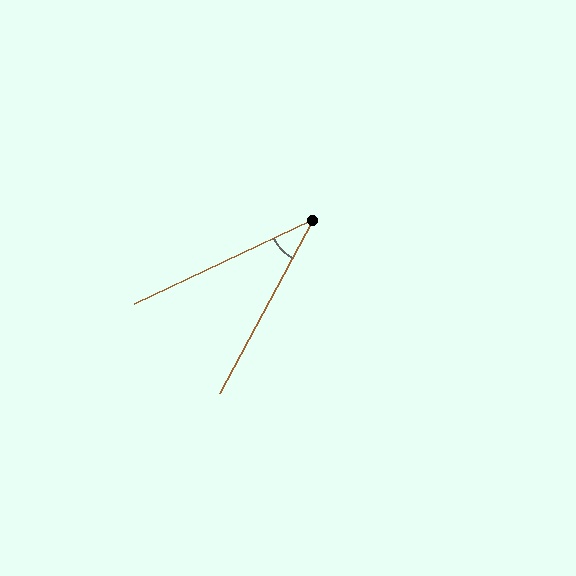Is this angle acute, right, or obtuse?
It is acute.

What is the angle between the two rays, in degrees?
Approximately 36 degrees.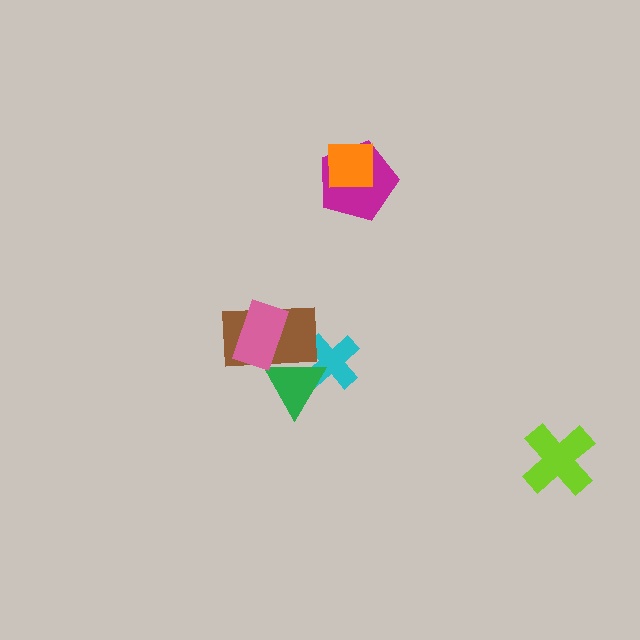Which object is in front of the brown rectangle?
The pink rectangle is in front of the brown rectangle.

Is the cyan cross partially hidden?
Yes, it is partially covered by another shape.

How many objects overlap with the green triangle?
3 objects overlap with the green triangle.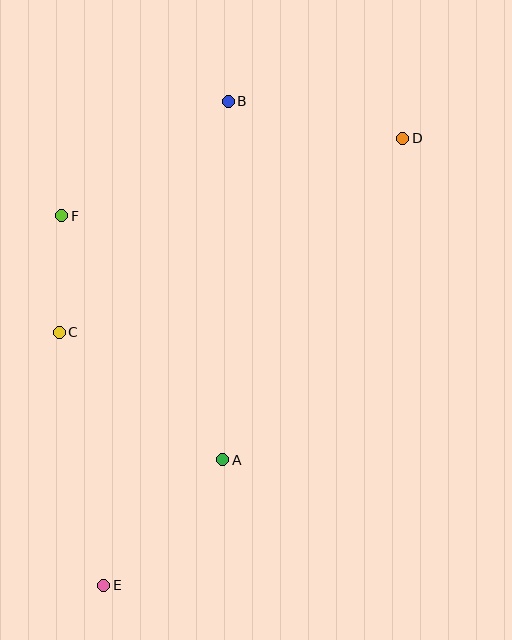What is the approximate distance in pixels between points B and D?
The distance between B and D is approximately 178 pixels.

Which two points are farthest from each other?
Points D and E are farthest from each other.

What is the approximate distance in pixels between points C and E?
The distance between C and E is approximately 257 pixels.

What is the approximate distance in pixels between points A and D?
The distance between A and D is approximately 369 pixels.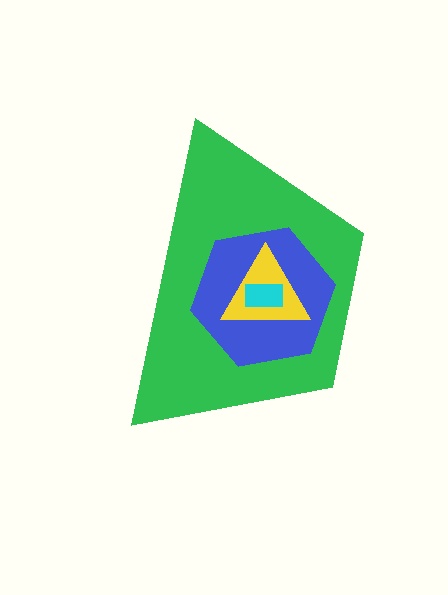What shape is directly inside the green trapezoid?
The blue hexagon.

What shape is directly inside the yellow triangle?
The cyan rectangle.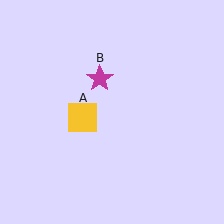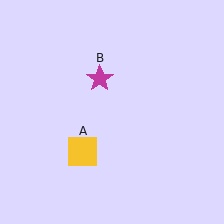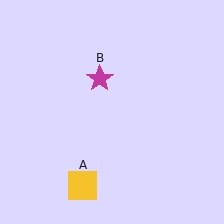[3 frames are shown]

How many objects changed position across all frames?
1 object changed position: yellow square (object A).